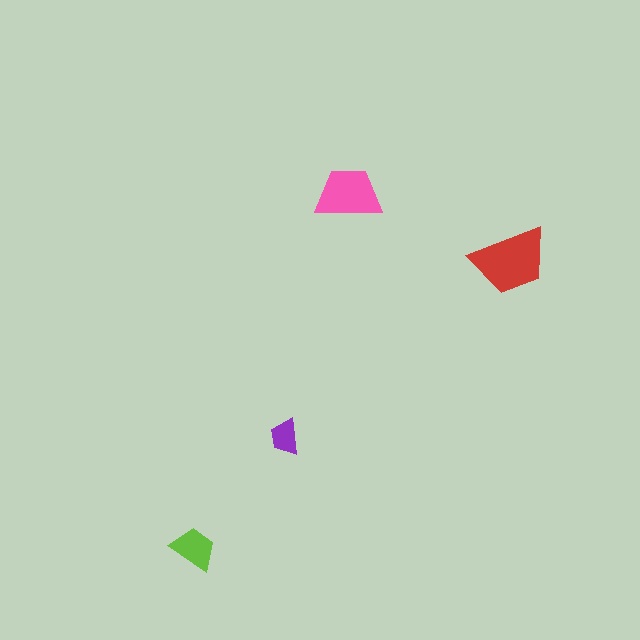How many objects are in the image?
There are 4 objects in the image.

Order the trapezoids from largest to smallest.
the red one, the pink one, the lime one, the purple one.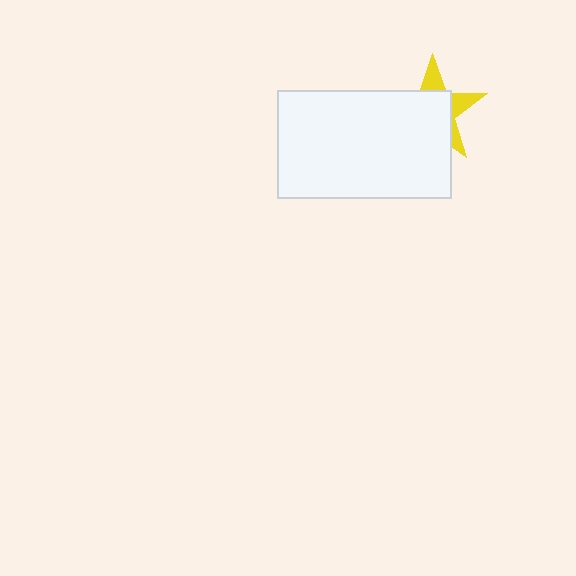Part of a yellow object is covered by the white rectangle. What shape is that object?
It is a star.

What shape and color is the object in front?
The object in front is a white rectangle.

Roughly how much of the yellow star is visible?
A small part of it is visible (roughly 32%).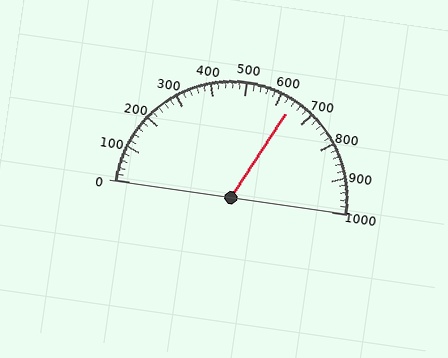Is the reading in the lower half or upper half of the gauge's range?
The reading is in the upper half of the range (0 to 1000).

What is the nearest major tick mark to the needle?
The nearest major tick mark is 600.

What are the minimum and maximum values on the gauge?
The gauge ranges from 0 to 1000.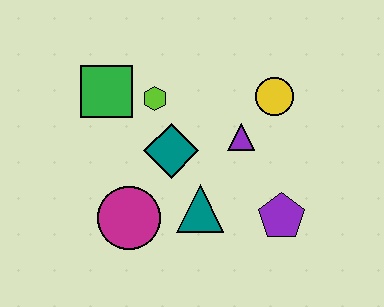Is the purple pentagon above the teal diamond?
No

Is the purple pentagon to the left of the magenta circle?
No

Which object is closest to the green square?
The lime hexagon is closest to the green square.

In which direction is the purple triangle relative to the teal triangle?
The purple triangle is above the teal triangle.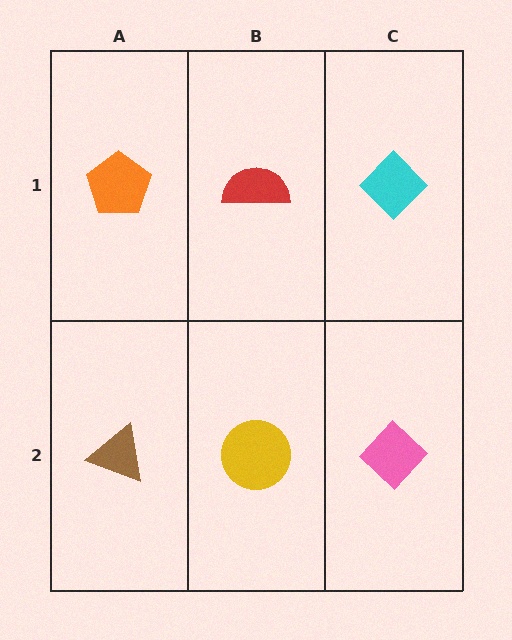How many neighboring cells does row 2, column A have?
2.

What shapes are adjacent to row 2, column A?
An orange pentagon (row 1, column A), a yellow circle (row 2, column B).